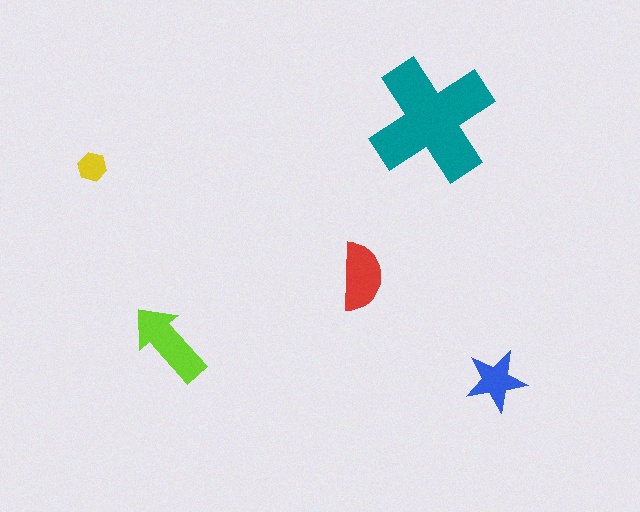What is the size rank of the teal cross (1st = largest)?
1st.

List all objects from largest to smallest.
The teal cross, the lime arrow, the red semicircle, the blue star, the yellow hexagon.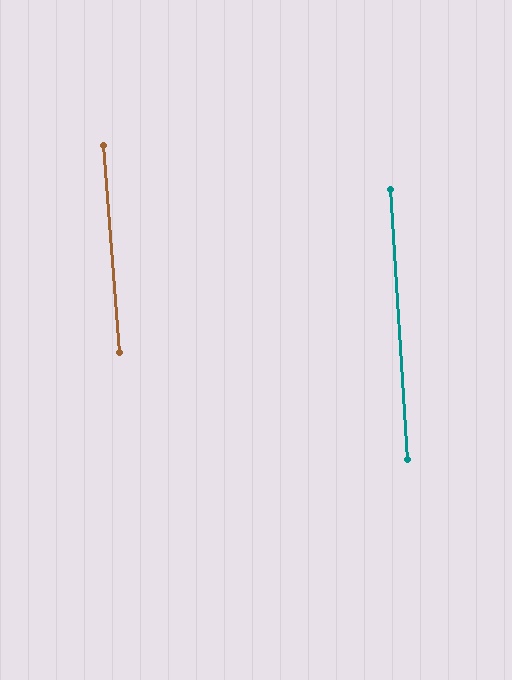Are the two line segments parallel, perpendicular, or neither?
Parallel — their directions differ by only 0.7°.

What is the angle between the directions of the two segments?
Approximately 1 degree.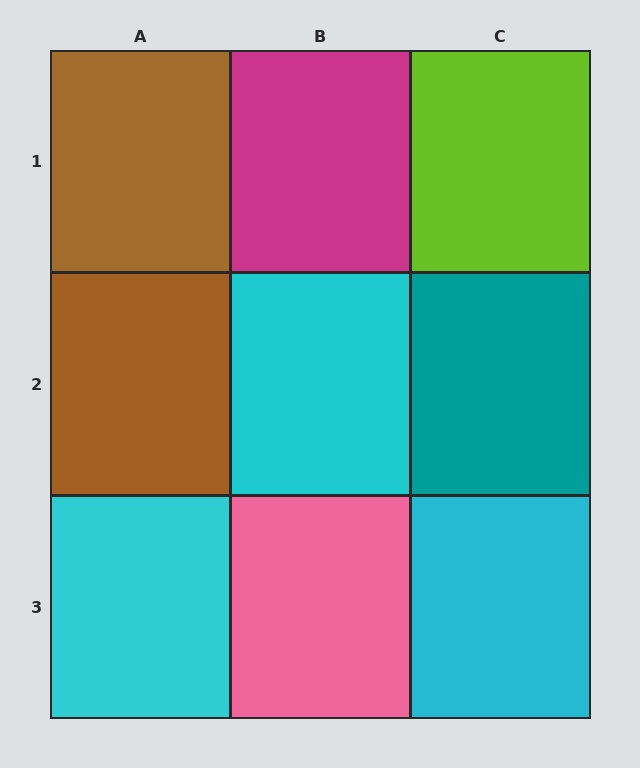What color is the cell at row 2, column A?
Brown.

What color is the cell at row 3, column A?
Cyan.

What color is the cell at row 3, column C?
Cyan.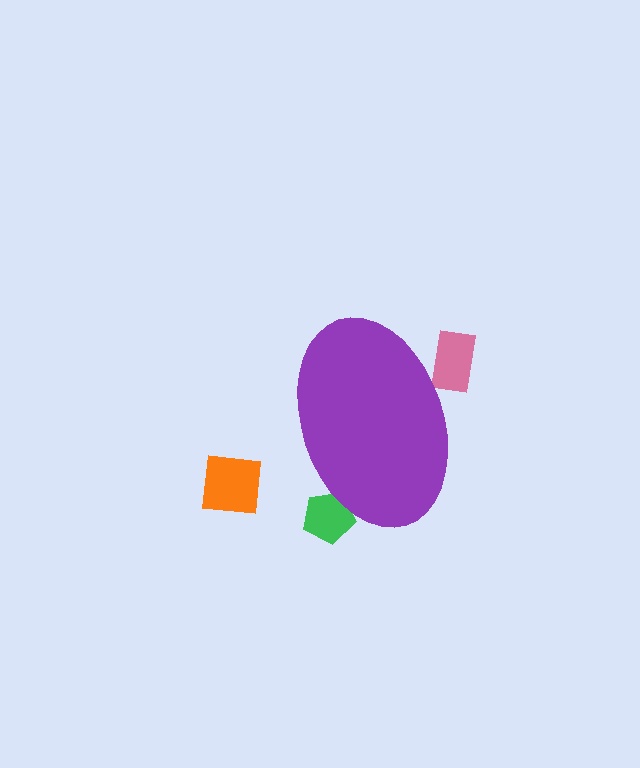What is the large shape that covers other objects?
A purple ellipse.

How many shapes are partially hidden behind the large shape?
2 shapes are partially hidden.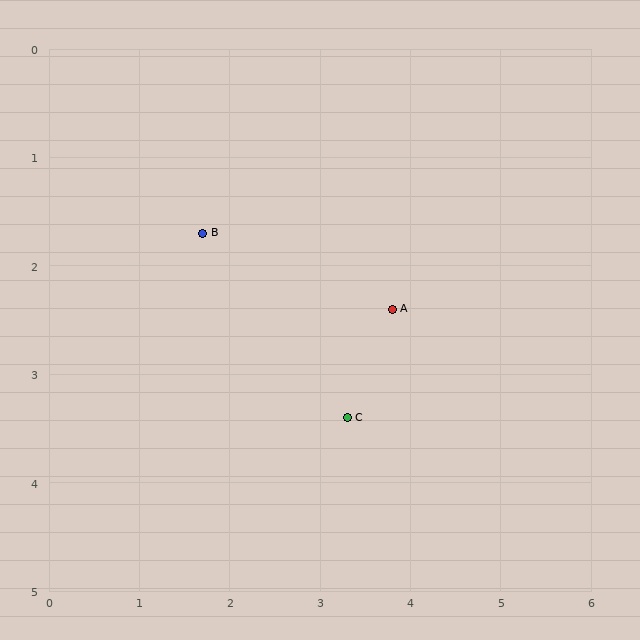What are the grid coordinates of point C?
Point C is at approximately (3.3, 3.4).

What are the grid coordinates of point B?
Point B is at approximately (1.7, 1.7).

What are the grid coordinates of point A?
Point A is at approximately (3.8, 2.4).